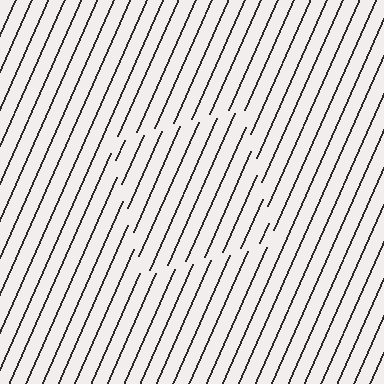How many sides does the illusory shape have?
4 sides — the line-ends trace a square.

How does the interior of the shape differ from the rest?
The interior of the shape contains the same grating, shifted by half a period — the contour is defined by the phase discontinuity where line-ends from the inner and outer gratings abut.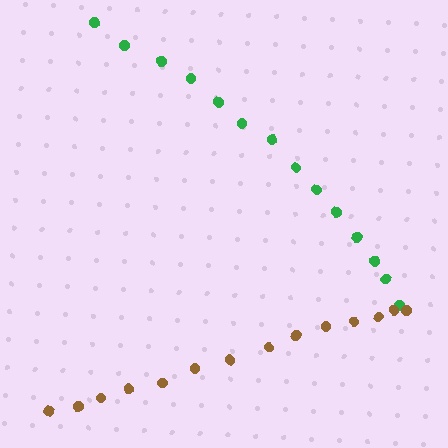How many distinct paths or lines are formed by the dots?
There are 2 distinct paths.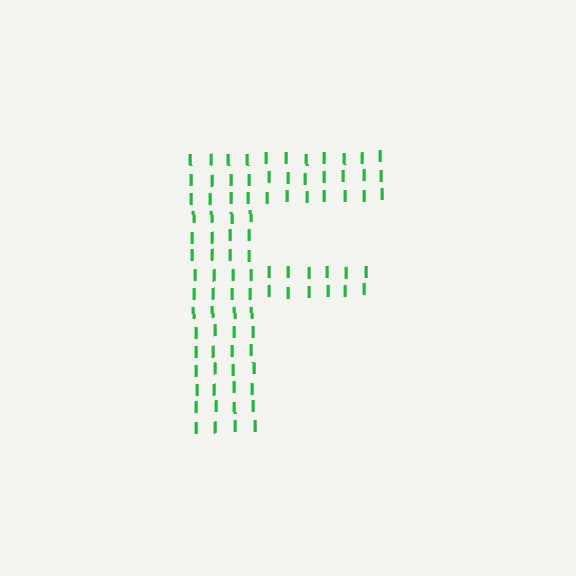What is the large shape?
The large shape is the letter F.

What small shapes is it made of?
It is made of small letter I's.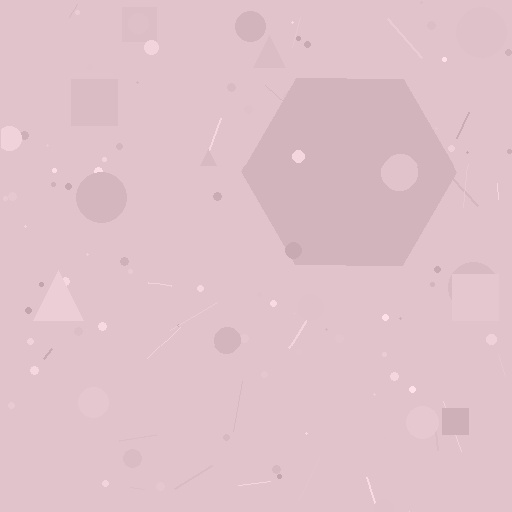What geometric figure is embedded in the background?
A hexagon is embedded in the background.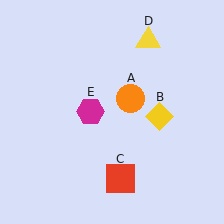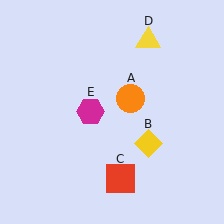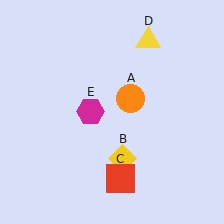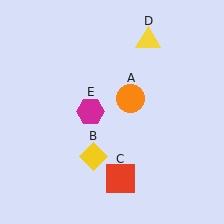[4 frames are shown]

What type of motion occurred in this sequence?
The yellow diamond (object B) rotated clockwise around the center of the scene.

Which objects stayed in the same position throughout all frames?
Orange circle (object A) and red square (object C) and yellow triangle (object D) and magenta hexagon (object E) remained stationary.